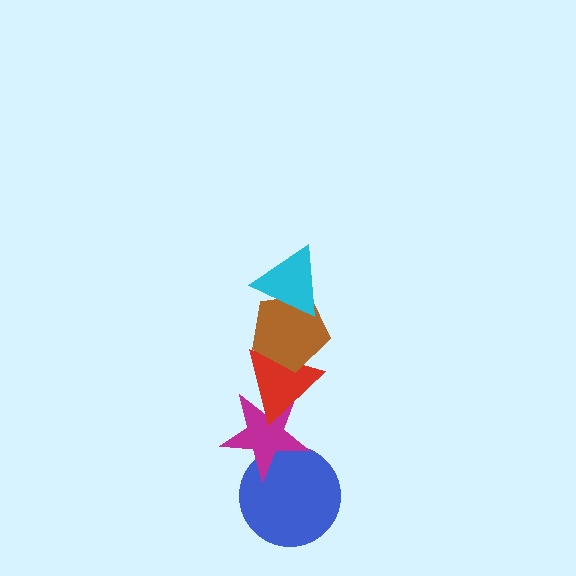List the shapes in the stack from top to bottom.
From top to bottom: the cyan triangle, the brown pentagon, the red triangle, the magenta star, the blue circle.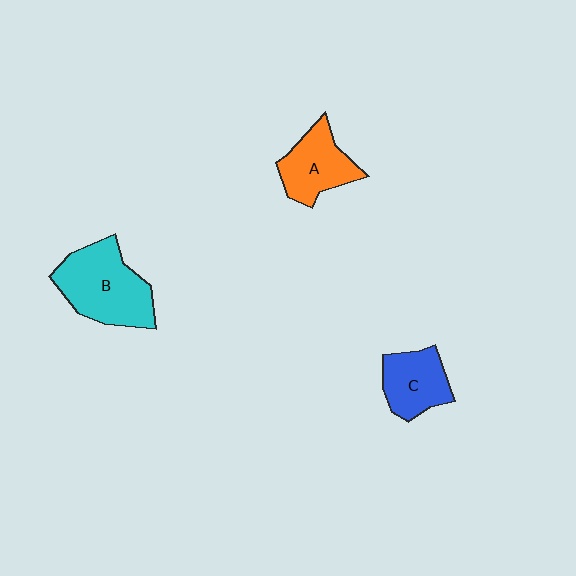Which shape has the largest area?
Shape B (cyan).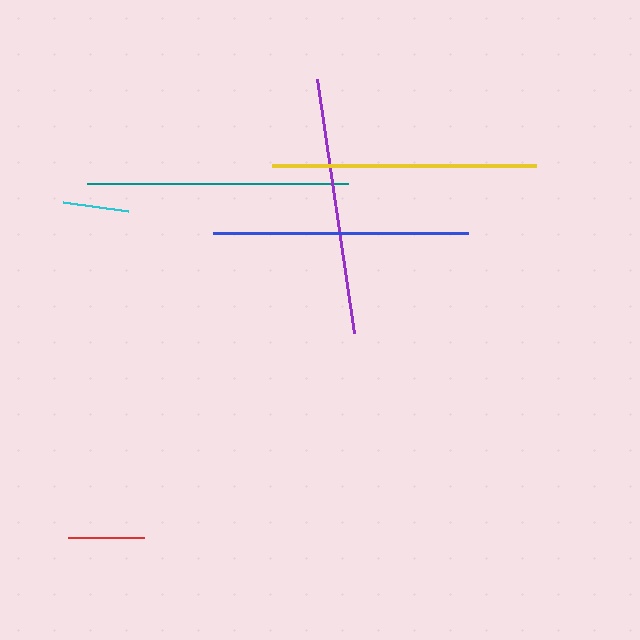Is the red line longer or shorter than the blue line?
The blue line is longer than the red line.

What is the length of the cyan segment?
The cyan segment is approximately 66 pixels long.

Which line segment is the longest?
The yellow line is the longest at approximately 265 pixels.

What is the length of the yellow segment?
The yellow segment is approximately 265 pixels long.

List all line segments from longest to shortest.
From longest to shortest: yellow, teal, purple, blue, red, cyan.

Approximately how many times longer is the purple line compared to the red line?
The purple line is approximately 3.4 times the length of the red line.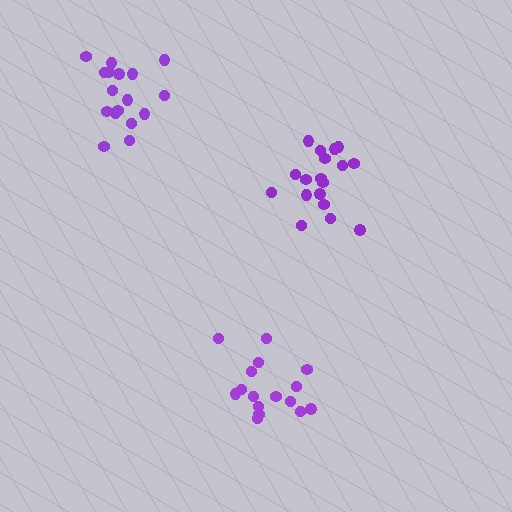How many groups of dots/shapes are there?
There are 3 groups.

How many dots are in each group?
Group 1: 16 dots, Group 2: 18 dots, Group 3: 17 dots (51 total).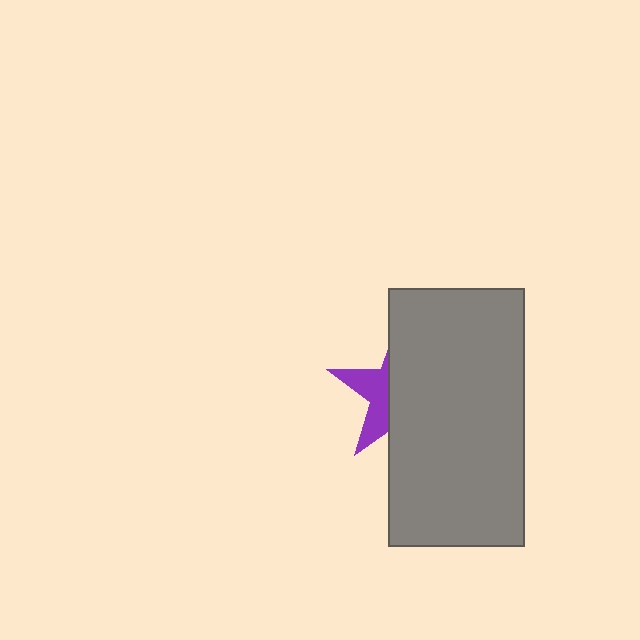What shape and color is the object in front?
The object in front is a gray rectangle.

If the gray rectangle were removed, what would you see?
You would see the complete purple star.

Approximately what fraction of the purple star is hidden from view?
Roughly 66% of the purple star is hidden behind the gray rectangle.